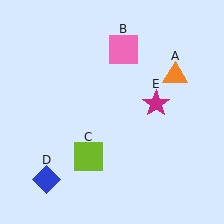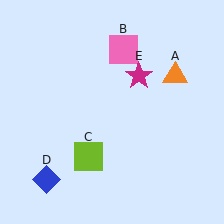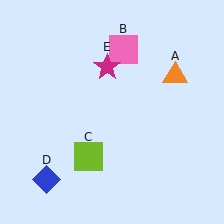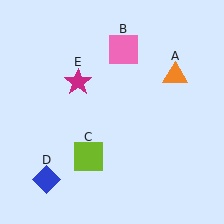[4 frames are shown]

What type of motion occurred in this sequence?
The magenta star (object E) rotated counterclockwise around the center of the scene.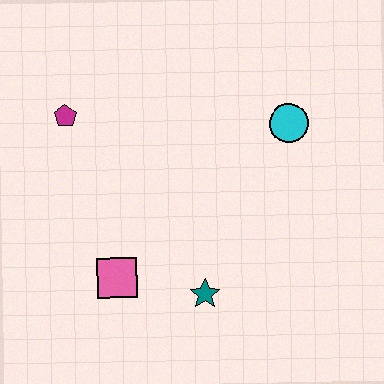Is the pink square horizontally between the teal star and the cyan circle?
No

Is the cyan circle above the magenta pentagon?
No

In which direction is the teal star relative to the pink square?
The teal star is to the right of the pink square.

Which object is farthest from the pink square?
The cyan circle is farthest from the pink square.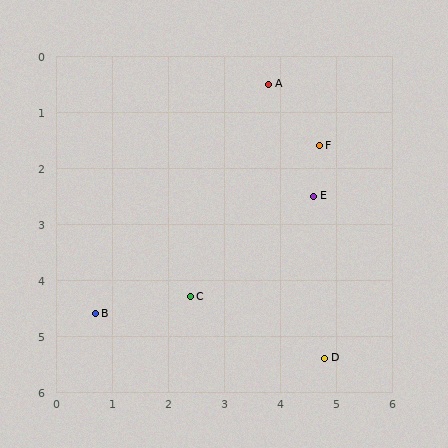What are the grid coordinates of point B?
Point B is at approximately (0.7, 4.6).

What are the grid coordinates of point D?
Point D is at approximately (4.8, 5.4).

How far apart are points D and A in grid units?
Points D and A are about 5.0 grid units apart.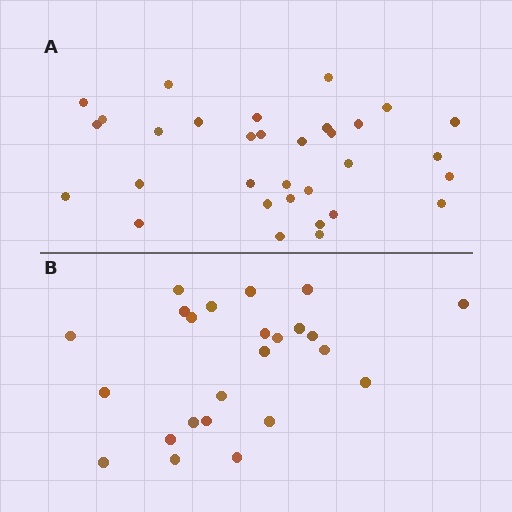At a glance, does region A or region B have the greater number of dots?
Region A (the top region) has more dots.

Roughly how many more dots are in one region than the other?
Region A has roughly 8 or so more dots than region B.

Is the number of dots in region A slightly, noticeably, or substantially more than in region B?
Region A has noticeably more, but not dramatically so. The ratio is roughly 1.3 to 1.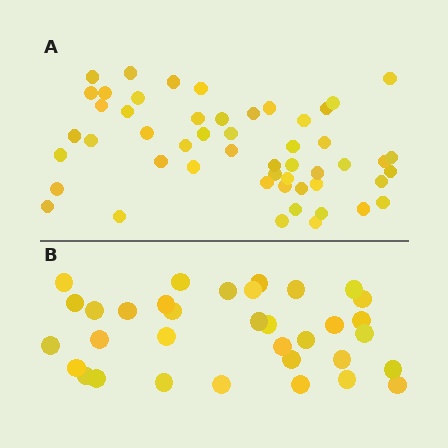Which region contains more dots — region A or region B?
Region A (the top region) has more dots.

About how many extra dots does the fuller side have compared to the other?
Region A has approximately 20 more dots than region B.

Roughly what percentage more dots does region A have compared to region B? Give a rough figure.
About 55% more.